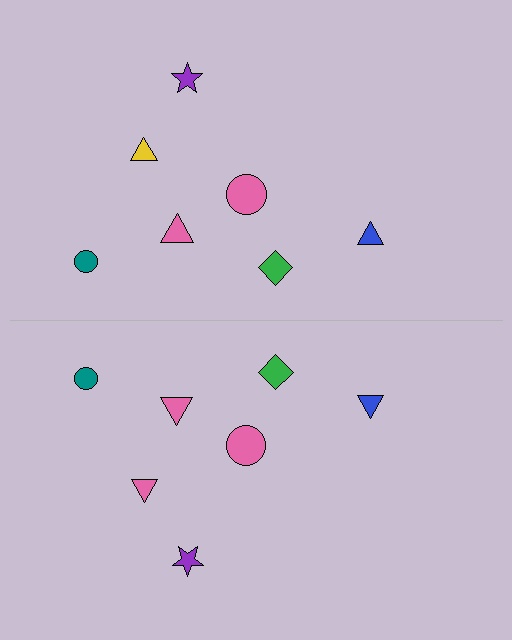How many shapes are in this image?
There are 14 shapes in this image.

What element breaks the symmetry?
The pink triangle on the bottom side breaks the symmetry — its mirror counterpart is yellow.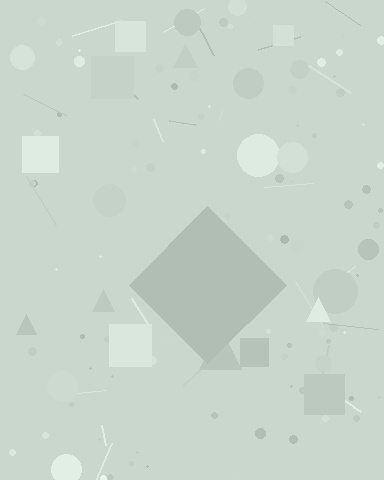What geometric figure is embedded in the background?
A diamond is embedded in the background.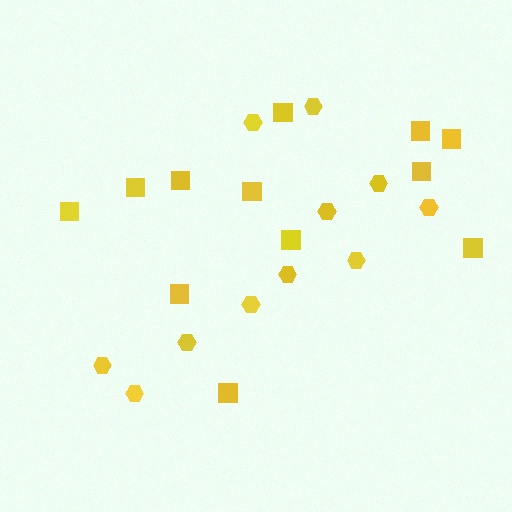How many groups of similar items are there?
There are 2 groups: one group of squares (12) and one group of hexagons (11).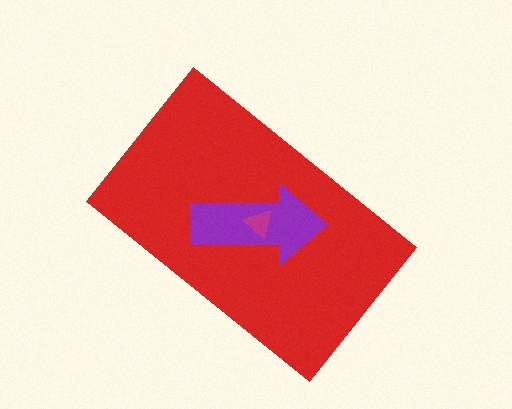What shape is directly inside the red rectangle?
The purple arrow.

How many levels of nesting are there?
3.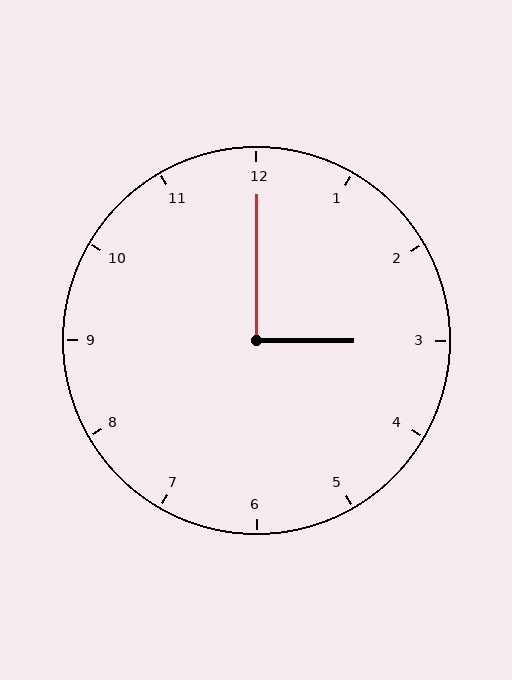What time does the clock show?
3:00.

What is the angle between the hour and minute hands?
Approximately 90 degrees.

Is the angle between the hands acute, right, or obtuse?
It is right.